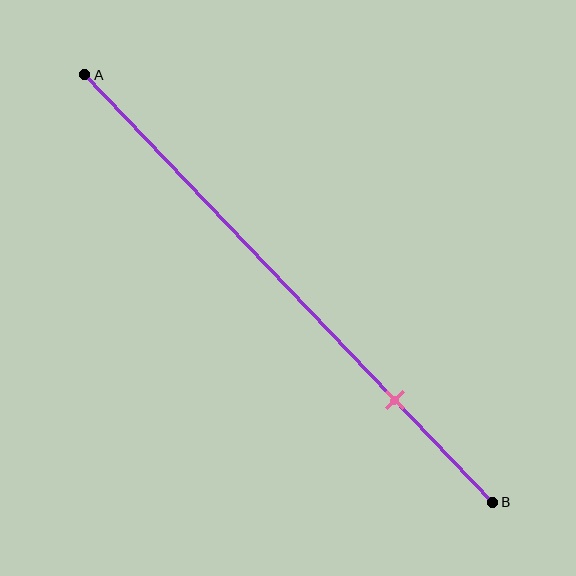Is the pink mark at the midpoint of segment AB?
No, the mark is at about 75% from A, not at the 50% midpoint.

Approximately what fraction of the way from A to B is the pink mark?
The pink mark is approximately 75% of the way from A to B.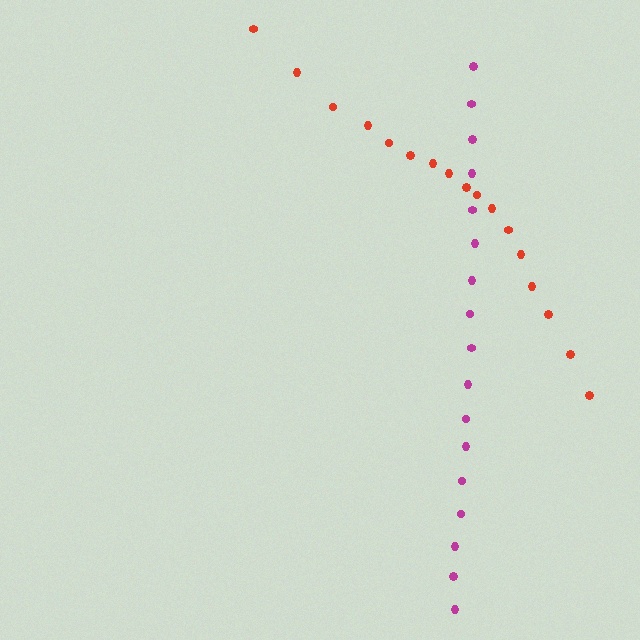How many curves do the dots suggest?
There are 2 distinct paths.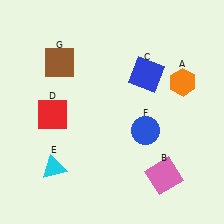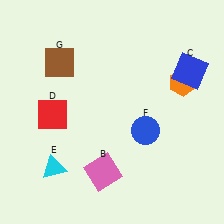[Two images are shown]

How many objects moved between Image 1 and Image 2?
2 objects moved between the two images.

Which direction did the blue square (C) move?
The blue square (C) moved right.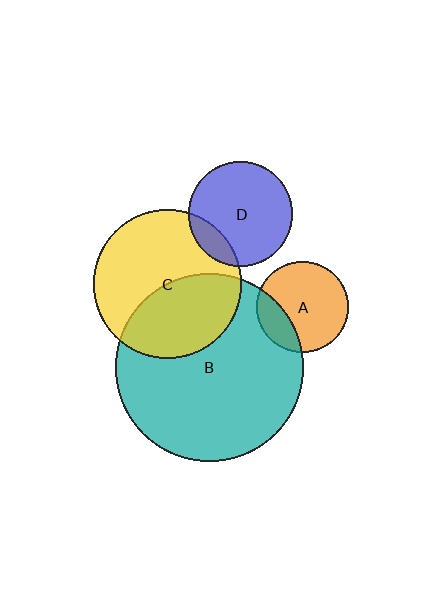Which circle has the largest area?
Circle B (teal).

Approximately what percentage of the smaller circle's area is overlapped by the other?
Approximately 15%.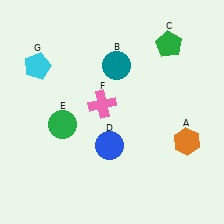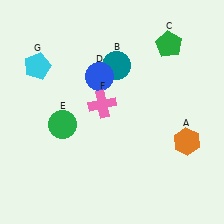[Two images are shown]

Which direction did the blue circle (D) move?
The blue circle (D) moved up.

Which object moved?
The blue circle (D) moved up.